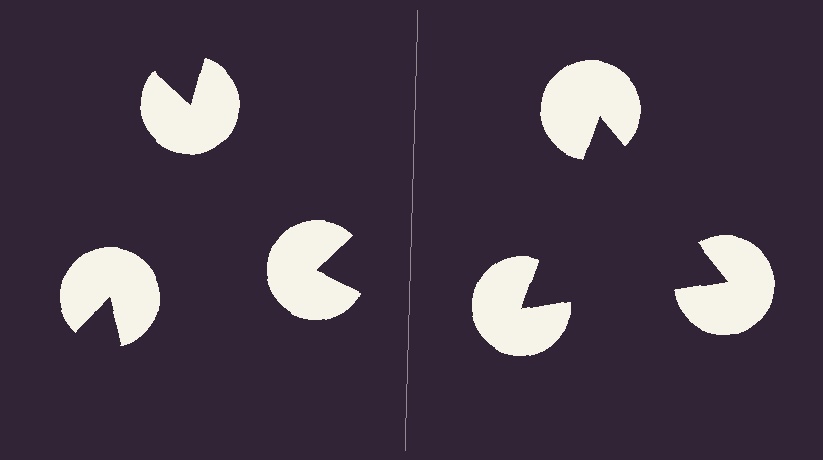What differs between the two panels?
The pac-man discs are positioned identically on both sides; only the wedge orientations differ. On the right they align to a triangle; on the left they are misaligned.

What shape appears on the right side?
An illusory triangle.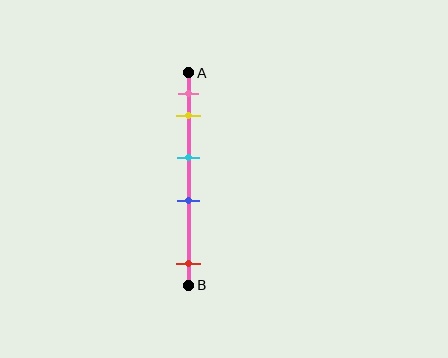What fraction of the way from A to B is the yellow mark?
The yellow mark is approximately 20% (0.2) of the way from A to B.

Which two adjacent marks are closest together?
The pink and yellow marks are the closest adjacent pair.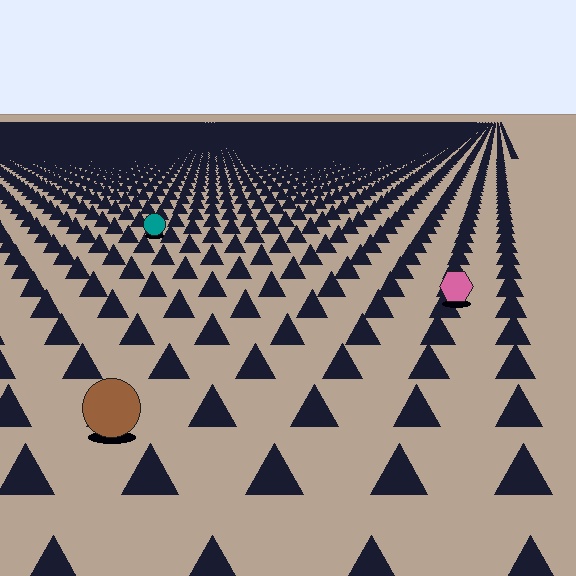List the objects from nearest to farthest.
From nearest to farthest: the brown circle, the pink hexagon, the teal circle.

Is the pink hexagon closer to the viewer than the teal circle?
Yes. The pink hexagon is closer — you can tell from the texture gradient: the ground texture is coarser near it.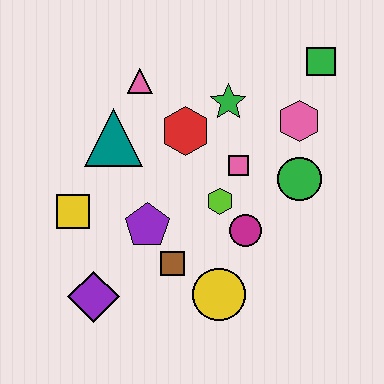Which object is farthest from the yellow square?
The green square is farthest from the yellow square.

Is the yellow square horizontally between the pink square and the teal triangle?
No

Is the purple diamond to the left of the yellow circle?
Yes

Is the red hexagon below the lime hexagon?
No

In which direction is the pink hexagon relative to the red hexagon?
The pink hexagon is to the right of the red hexagon.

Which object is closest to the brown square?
The purple pentagon is closest to the brown square.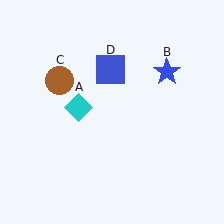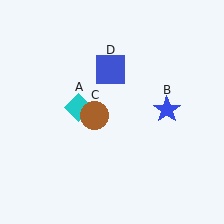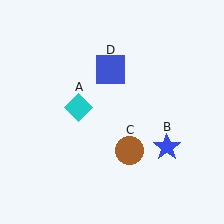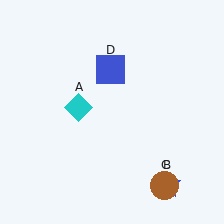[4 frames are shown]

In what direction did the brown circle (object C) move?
The brown circle (object C) moved down and to the right.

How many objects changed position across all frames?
2 objects changed position: blue star (object B), brown circle (object C).